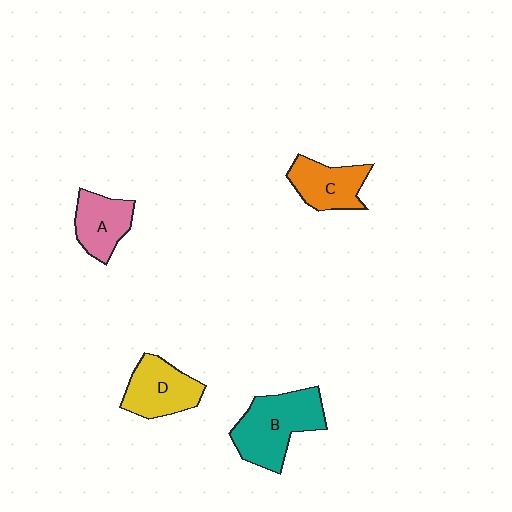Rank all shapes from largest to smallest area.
From largest to smallest: B (teal), D (yellow), C (orange), A (pink).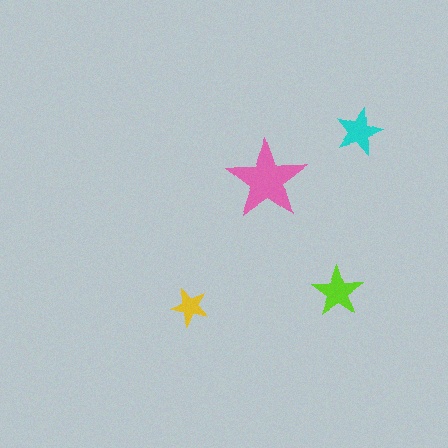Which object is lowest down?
The yellow star is bottommost.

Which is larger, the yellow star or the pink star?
The pink one.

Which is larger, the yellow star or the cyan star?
The cyan one.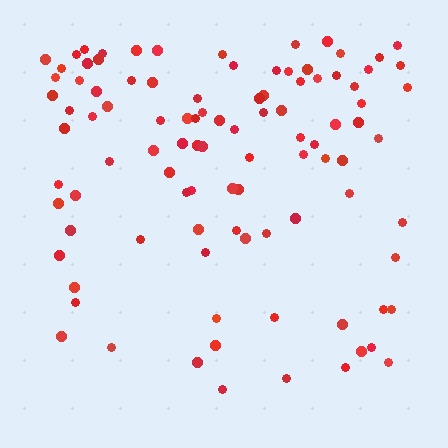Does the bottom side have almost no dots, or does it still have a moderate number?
Still a moderate number, just noticeably fewer than the top.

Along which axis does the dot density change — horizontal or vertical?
Vertical.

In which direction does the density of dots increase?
From bottom to top, with the top side densest.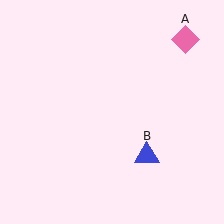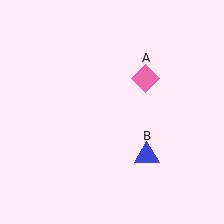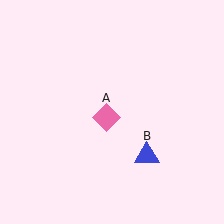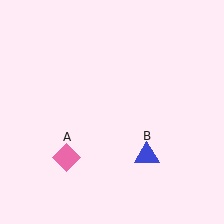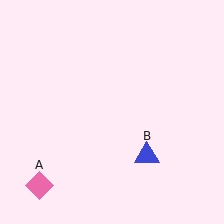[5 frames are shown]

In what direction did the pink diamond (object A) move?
The pink diamond (object A) moved down and to the left.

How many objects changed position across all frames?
1 object changed position: pink diamond (object A).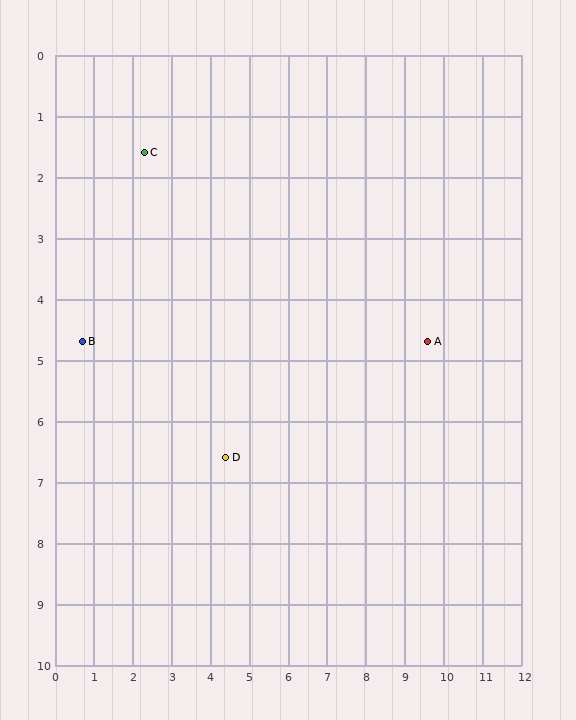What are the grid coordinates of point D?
Point D is at approximately (4.4, 6.6).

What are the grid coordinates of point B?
Point B is at approximately (0.7, 4.7).